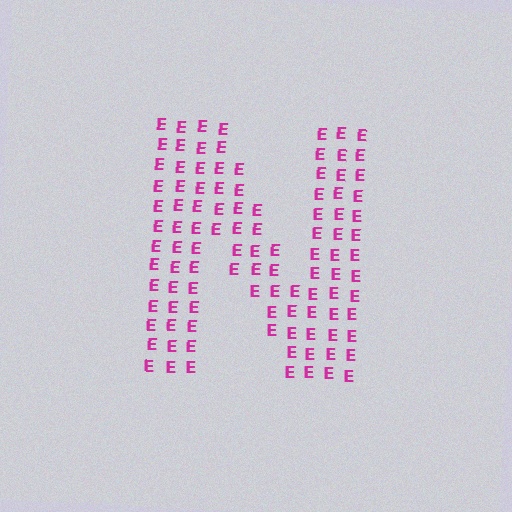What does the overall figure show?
The overall figure shows the letter N.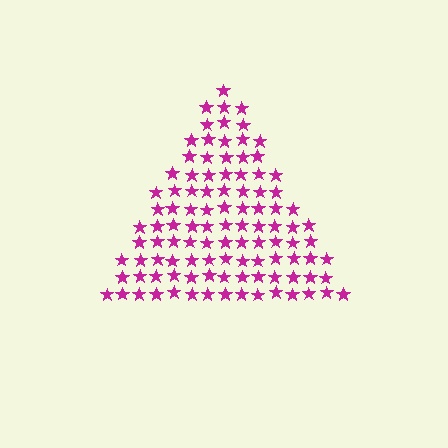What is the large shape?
The large shape is a triangle.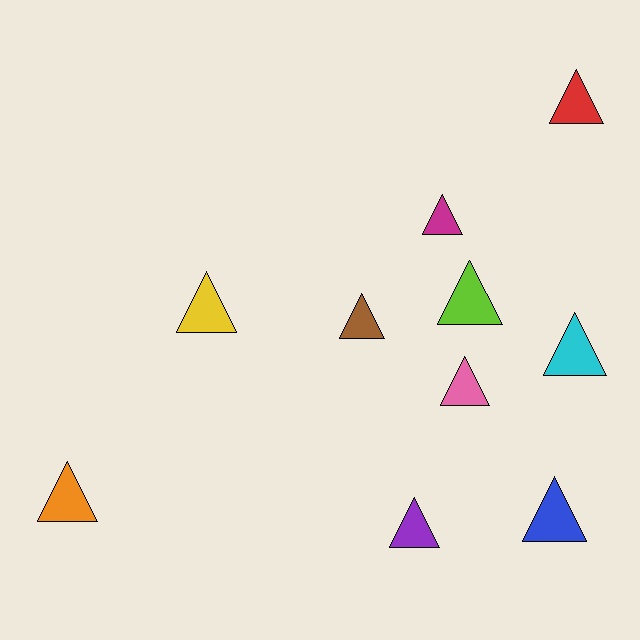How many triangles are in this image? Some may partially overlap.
There are 10 triangles.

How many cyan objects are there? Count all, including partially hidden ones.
There is 1 cyan object.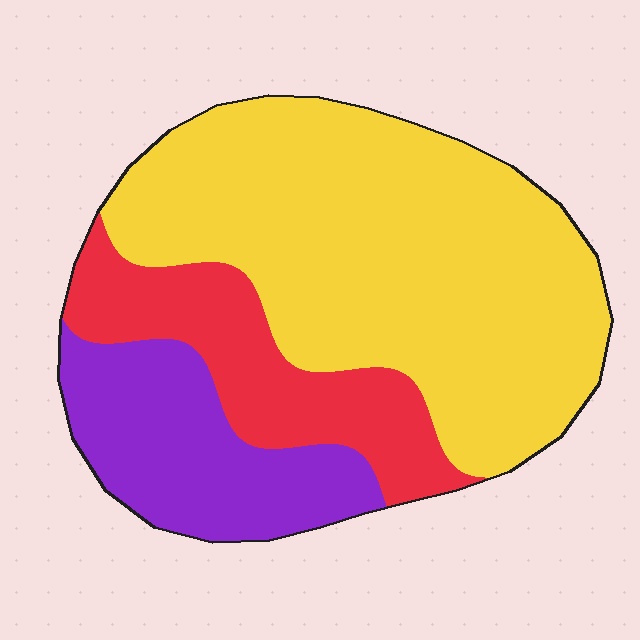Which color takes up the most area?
Yellow, at roughly 60%.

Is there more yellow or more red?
Yellow.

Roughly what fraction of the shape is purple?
Purple takes up between a sixth and a third of the shape.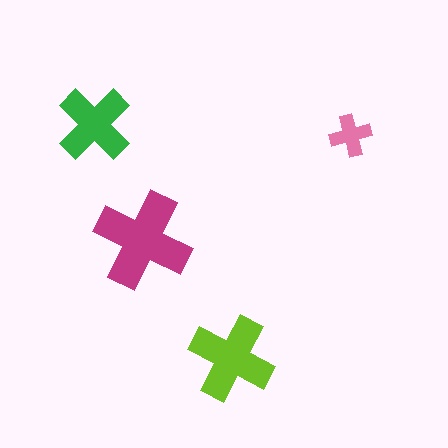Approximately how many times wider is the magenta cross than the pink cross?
About 2.5 times wider.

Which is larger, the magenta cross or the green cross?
The magenta one.